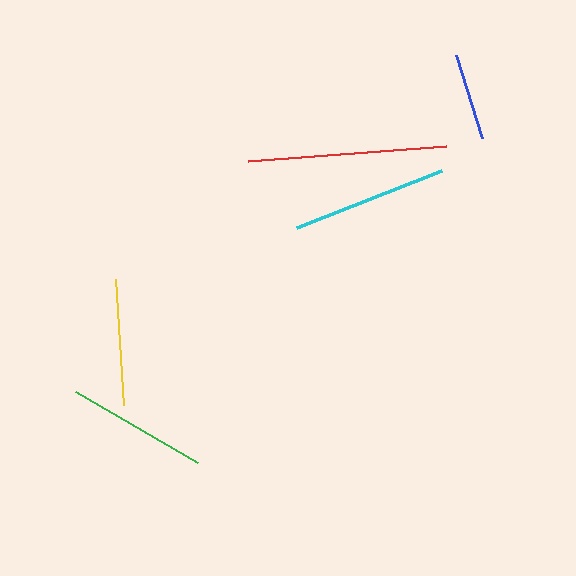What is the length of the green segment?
The green segment is approximately 141 pixels long.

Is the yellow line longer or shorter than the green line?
The green line is longer than the yellow line.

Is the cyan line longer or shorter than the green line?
The cyan line is longer than the green line.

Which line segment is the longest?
The red line is the longest at approximately 199 pixels.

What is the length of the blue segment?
The blue segment is approximately 87 pixels long.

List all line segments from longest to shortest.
From longest to shortest: red, cyan, green, yellow, blue.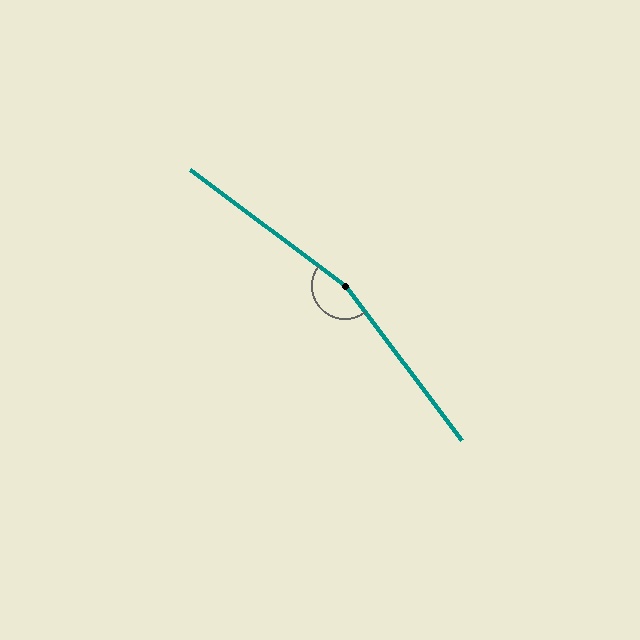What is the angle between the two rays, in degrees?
Approximately 164 degrees.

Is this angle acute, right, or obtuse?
It is obtuse.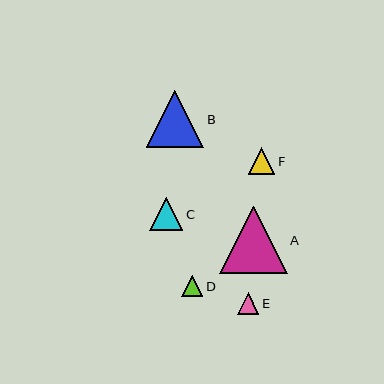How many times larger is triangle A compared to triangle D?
Triangle A is approximately 3.2 times the size of triangle D.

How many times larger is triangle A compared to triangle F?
Triangle A is approximately 2.5 times the size of triangle F.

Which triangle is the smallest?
Triangle E is the smallest with a size of approximately 21 pixels.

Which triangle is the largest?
Triangle A is the largest with a size of approximately 67 pixels.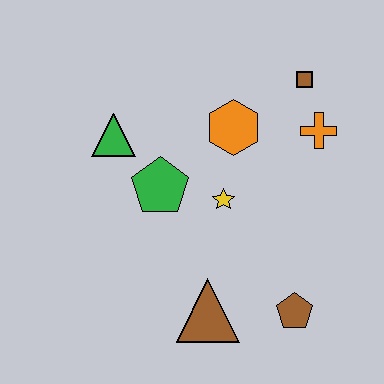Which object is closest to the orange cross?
The brown square is closest to the orange cross.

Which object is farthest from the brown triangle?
The brown square is farthest from the brown triangle.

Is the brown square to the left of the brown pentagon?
No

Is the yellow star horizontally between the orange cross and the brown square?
No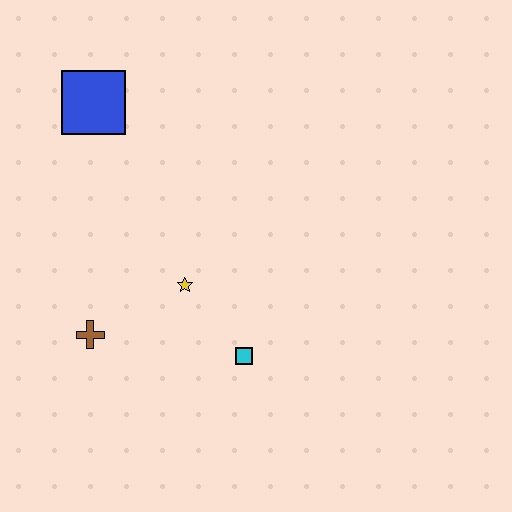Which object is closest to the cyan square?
The yellow star is closest to the cyan square.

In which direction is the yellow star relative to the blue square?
The yellow star is below the blue square.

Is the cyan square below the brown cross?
Yes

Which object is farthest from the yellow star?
The blue square is farthest from the yellow star.